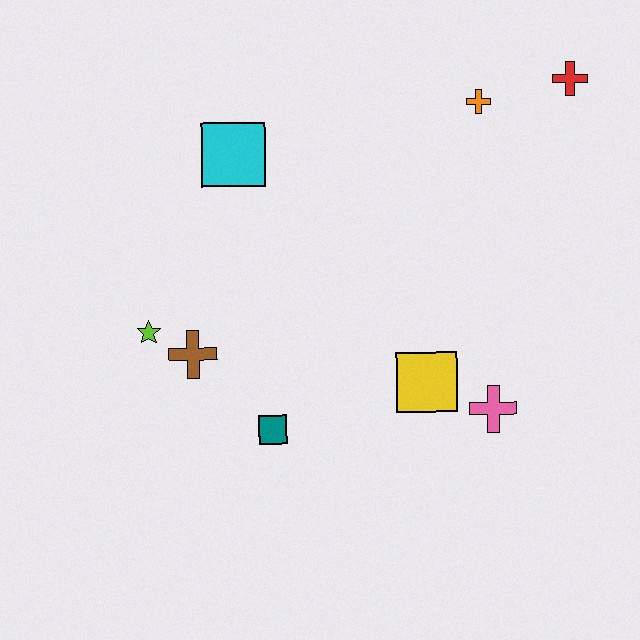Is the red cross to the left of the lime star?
No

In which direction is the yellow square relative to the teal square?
The yellow square is to the right of the teal square.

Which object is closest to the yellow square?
The pink cross is closest to the yellow square.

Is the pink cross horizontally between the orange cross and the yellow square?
No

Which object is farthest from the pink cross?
The cyan square is farthest from the pink cross.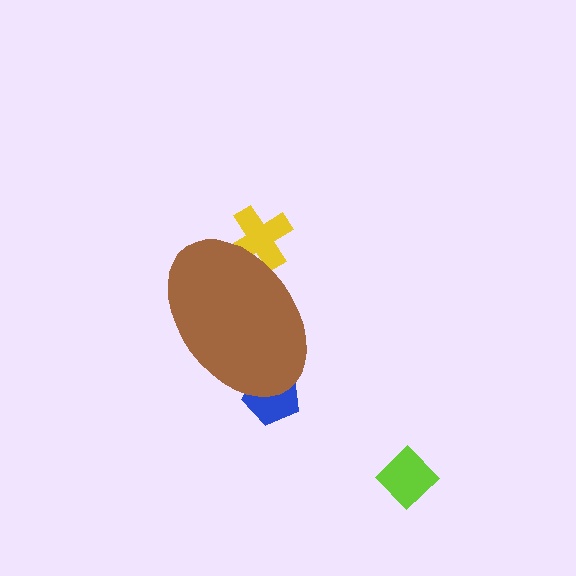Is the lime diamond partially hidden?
No, the lime diamond is fully visible.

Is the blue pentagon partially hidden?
Yes, the blue pentagon is partially hidden behind the brown ellipse.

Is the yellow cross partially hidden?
Yes, the yellow cross is partially hidden behind the brown ellipse.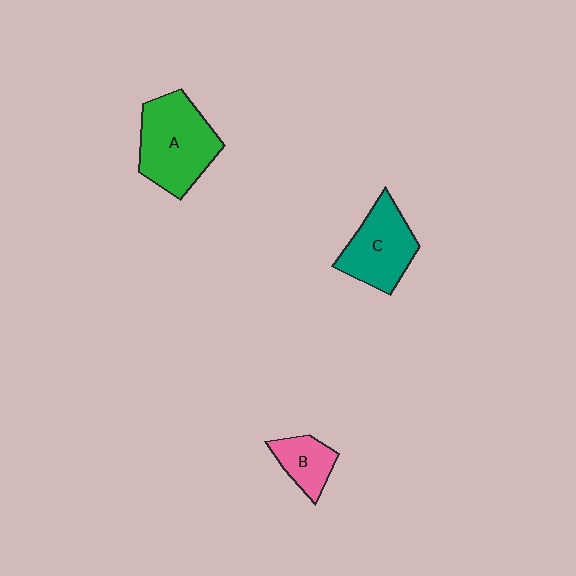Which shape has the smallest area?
Shape B (pink).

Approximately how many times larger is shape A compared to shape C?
Approximately 1.3 times.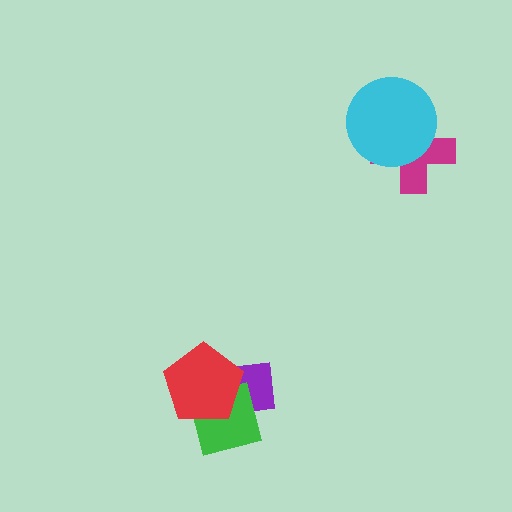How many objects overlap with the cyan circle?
1 object overlaps with the cyan circle.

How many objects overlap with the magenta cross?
1 object overlaps with the magenta cross.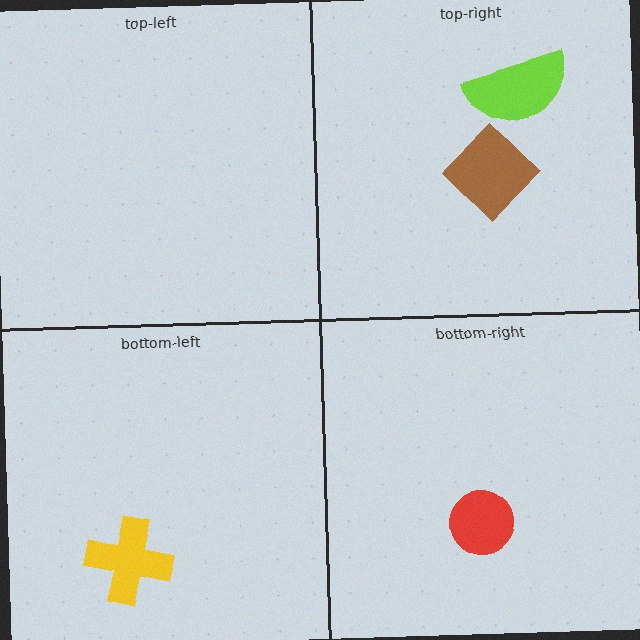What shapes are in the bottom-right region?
The red circle.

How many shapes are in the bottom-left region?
1.